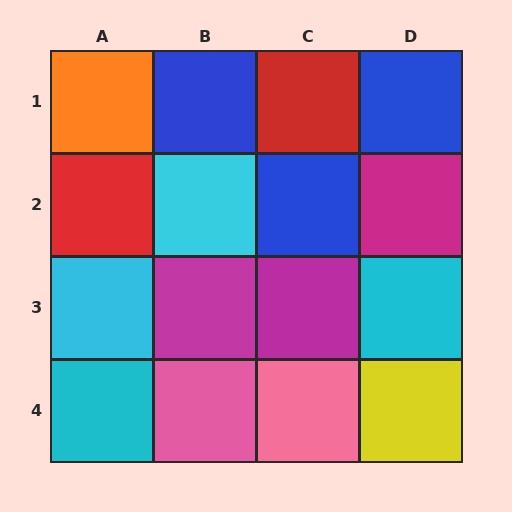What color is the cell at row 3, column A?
Cyan.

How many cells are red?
2 cells are red.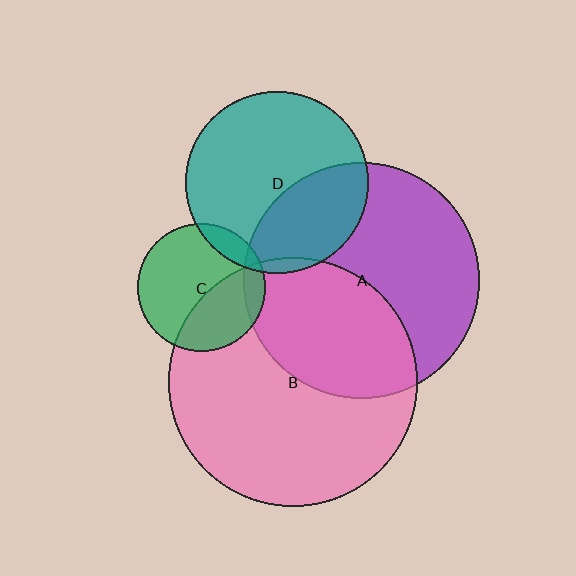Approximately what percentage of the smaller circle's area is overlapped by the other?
Approximately 5%.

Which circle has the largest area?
Circle B (pink).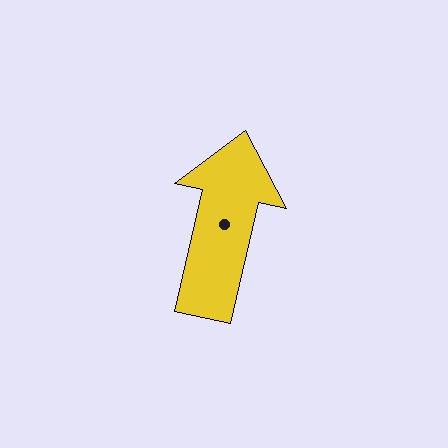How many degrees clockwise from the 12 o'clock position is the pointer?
Approximately 13 degrees.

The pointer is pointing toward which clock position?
Roughly 12 o'clock.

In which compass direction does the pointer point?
North.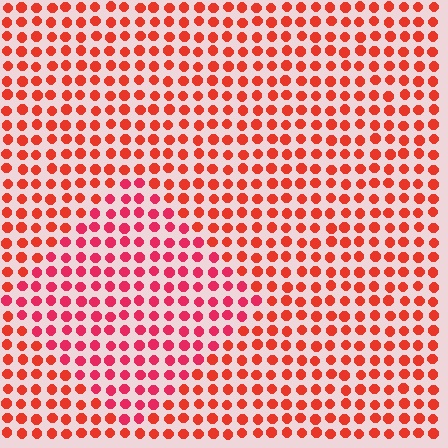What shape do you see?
I see a diamond.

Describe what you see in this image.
The image is filled with small red elements in a uniform arrangement. A diamond-shaped region is visible where the elements are tinted to a slightly different hue, forming a subtle color boundary.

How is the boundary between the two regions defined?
The boundary is defined purely by a slight shift in hue (about 22 degrees). Spacing, size, and orientation are identical on both sides.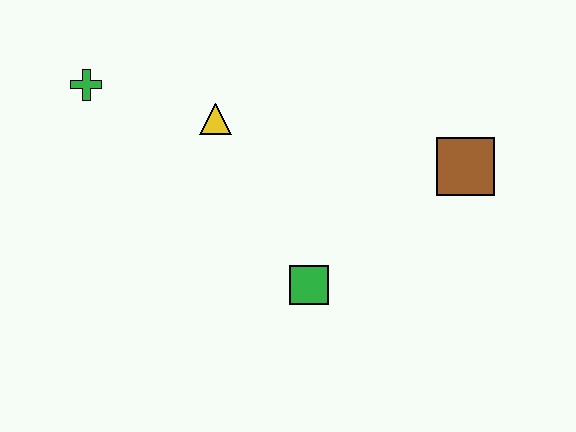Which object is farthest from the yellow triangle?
The brown square is farthest from the yellow triangle.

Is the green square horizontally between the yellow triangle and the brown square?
Yes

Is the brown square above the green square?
Yes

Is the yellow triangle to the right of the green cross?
Yes